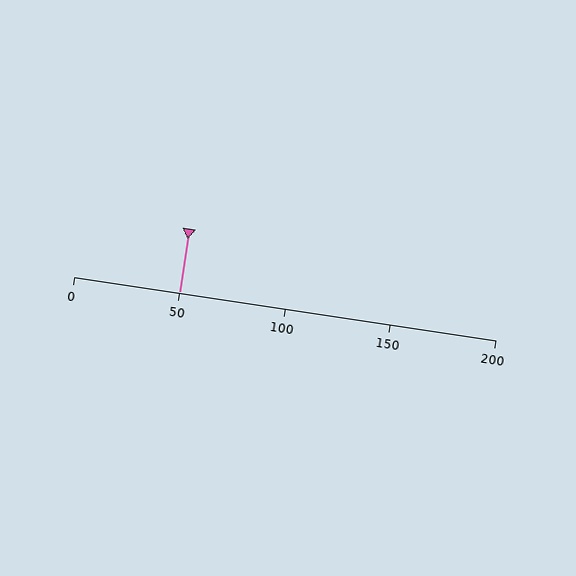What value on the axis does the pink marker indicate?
The marker indicates approximately 50.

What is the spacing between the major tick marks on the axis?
The major ticks are spaced 50 apart.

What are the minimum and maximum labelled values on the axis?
The axis runs from 0 to 200.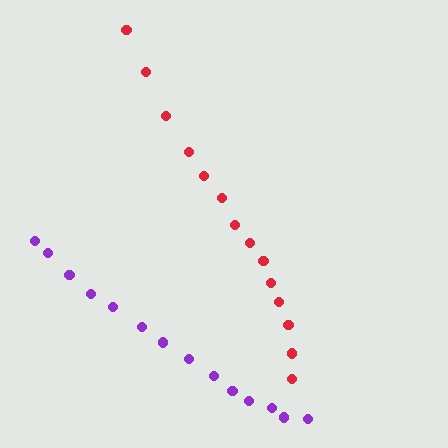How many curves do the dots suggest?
There are 2 distinct paths.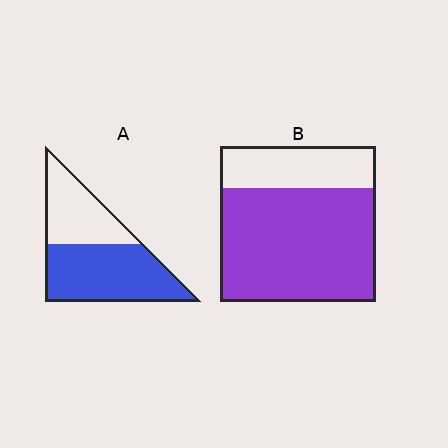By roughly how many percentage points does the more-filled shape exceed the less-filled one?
By roughly 15 percentage points (B over A).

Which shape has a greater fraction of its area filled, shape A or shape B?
Shape B.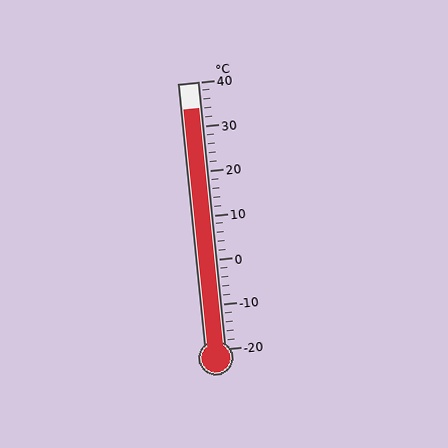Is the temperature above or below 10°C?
The temperature is above 10°C.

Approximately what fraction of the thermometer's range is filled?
The thermometer is filled to approximately 90% of its range.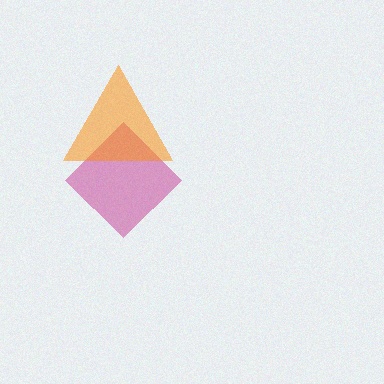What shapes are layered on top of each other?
The layered shapes are: a magenta diamond, an orange triangle.